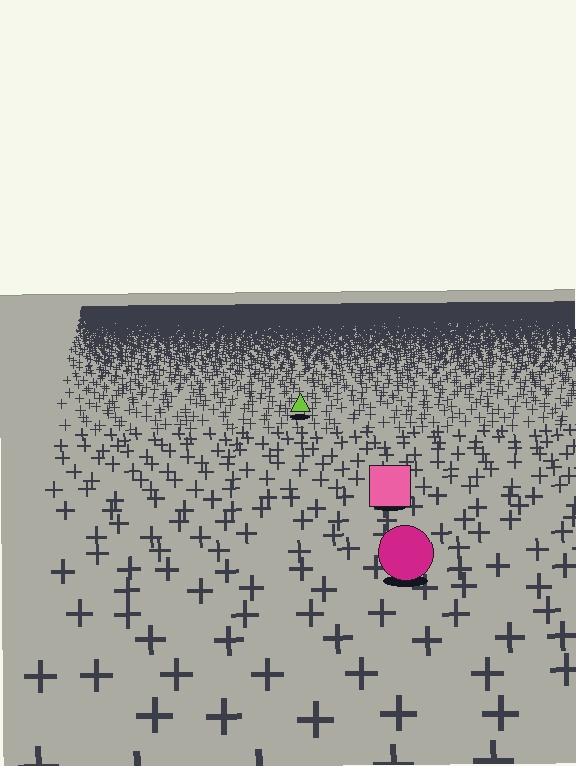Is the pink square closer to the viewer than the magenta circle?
No. The magenta circle is closer — you can tell from the texture gradient: the ground texture is coarser near it.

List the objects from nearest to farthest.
From nearest to farthest: the magenta circle, the pink square, the lime triangle.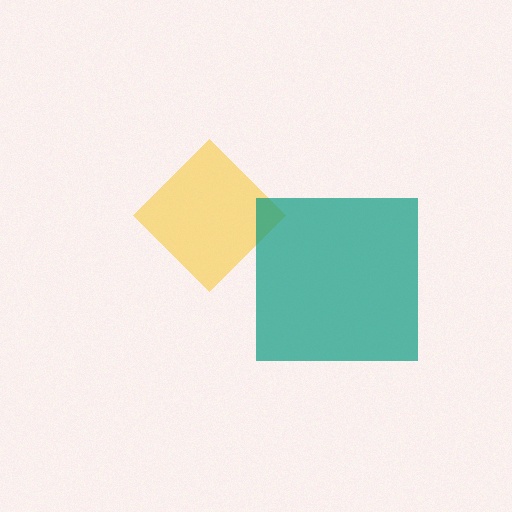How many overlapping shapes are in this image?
There are 2 overlapping shapes in the image.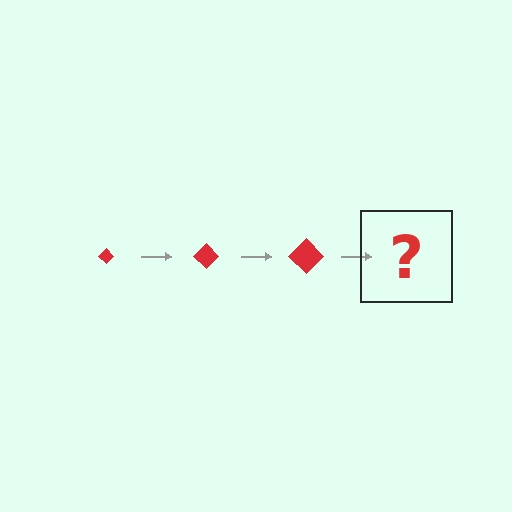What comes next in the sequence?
The next element should be a red diamond, larger than the previous one.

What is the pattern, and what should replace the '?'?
The pattern is that the diamond gets progressively larger each step. The '?' should be a red diamond, larger than the previous one.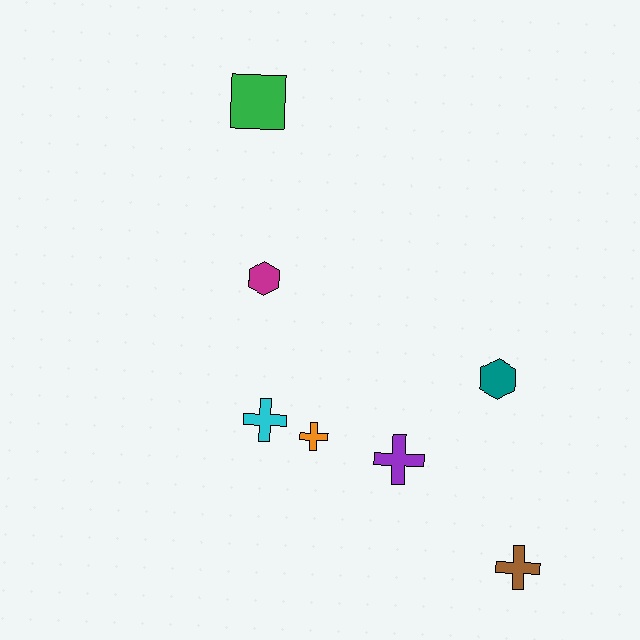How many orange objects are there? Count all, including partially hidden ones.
There is 1 orange object.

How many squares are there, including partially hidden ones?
There is 1 square.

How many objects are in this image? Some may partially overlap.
There are 7 objects.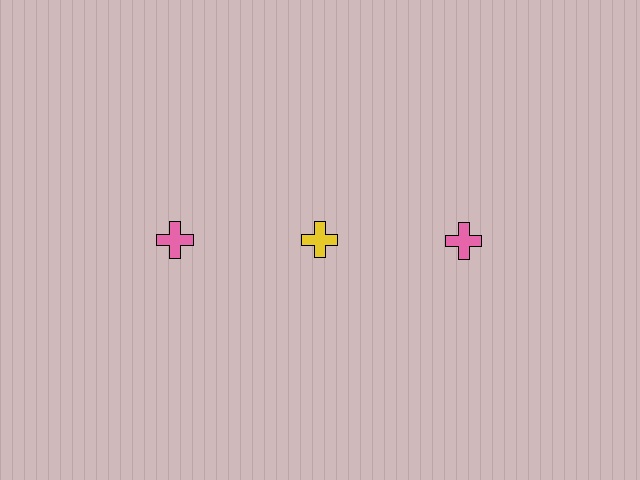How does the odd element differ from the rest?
It has a different color: yellow instead of pink.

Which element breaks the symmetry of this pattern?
The yellow cross in the top row, second from left column breaks the symmetry. All other shapes are pink crosses.